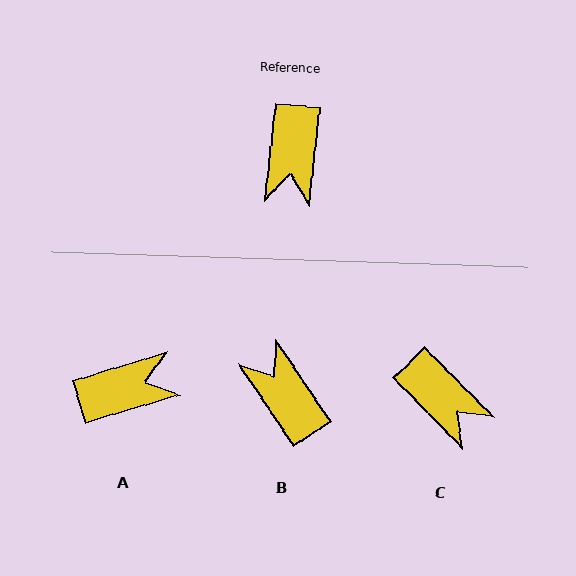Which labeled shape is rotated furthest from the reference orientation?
B, about 140 degrees away.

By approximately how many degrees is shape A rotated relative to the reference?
Approximately 113 degrees counter-clockwise.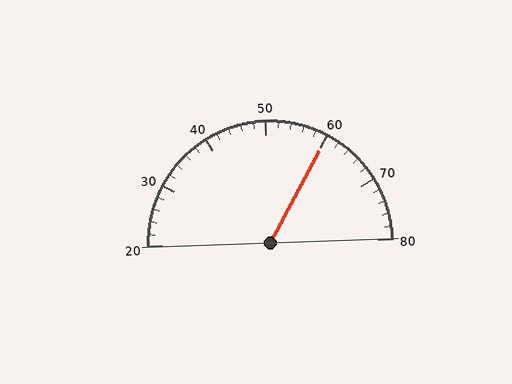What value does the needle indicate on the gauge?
The needle indicates approximately 60.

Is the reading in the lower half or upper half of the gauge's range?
The reading is in the upper half of the range (20 to 80).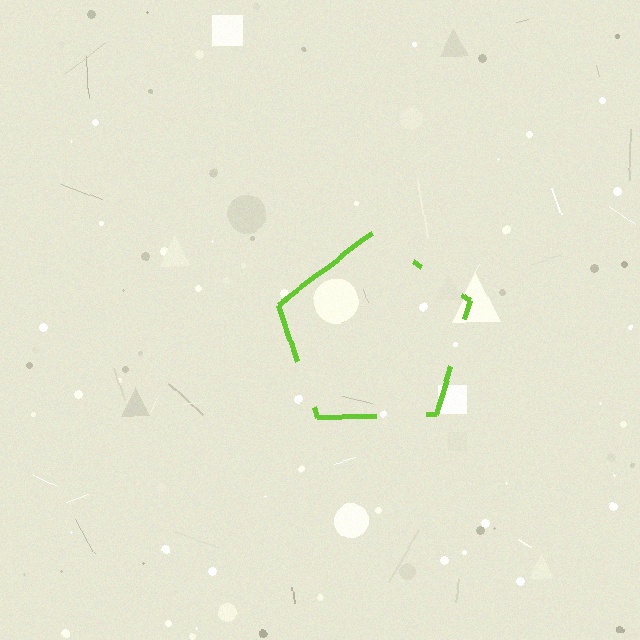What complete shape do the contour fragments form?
The contour fragments form a pentagon.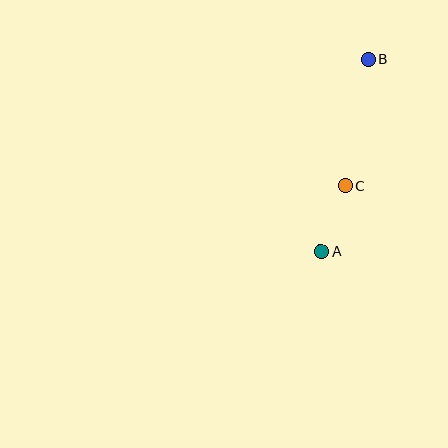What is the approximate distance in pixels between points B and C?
The distance between B and C is approximately 129 pixels.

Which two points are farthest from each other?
Points A and B are farthest from each other.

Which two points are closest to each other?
Points A and C are closest to each other.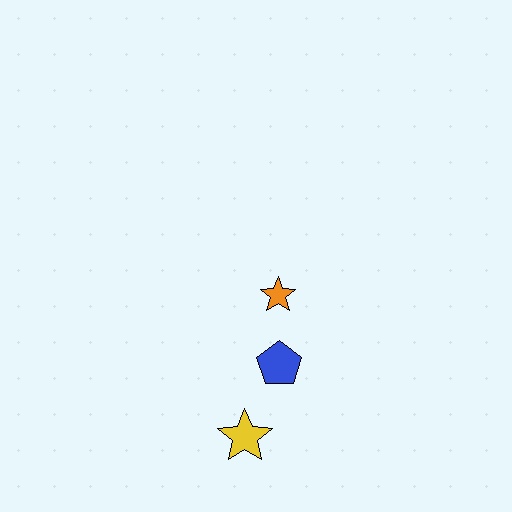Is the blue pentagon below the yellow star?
No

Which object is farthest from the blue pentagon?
The yellow star is farthest from the blue pentagon.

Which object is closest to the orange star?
The blue pentagon is closest to the orange star.